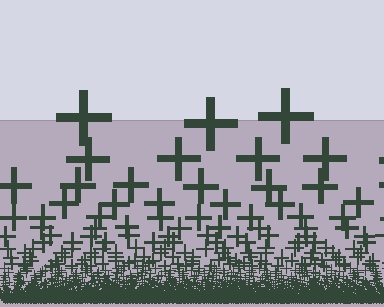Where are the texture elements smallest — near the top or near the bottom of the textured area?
Near the bottom.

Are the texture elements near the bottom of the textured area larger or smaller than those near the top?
Smaller. The gradient is inverted — elements near the bottom are smaller and denser.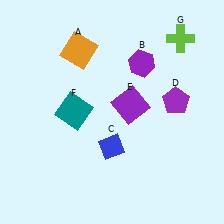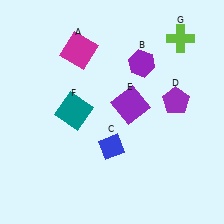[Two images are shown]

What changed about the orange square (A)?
In Image 1, A is orange. In Image 2, it changed to magenta.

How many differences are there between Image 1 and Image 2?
There is 1 difference between the two images.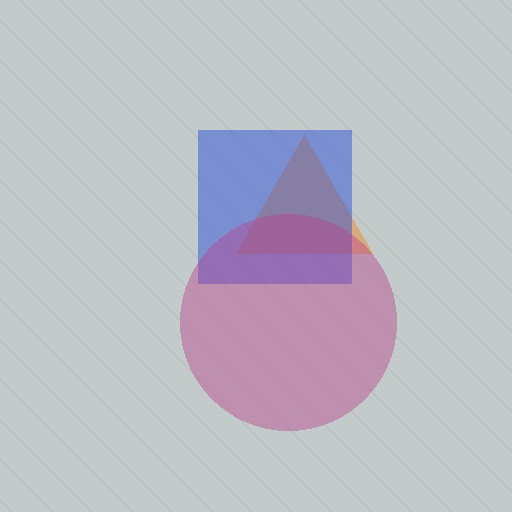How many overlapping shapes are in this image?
There are 3 overlapping shapes in the image.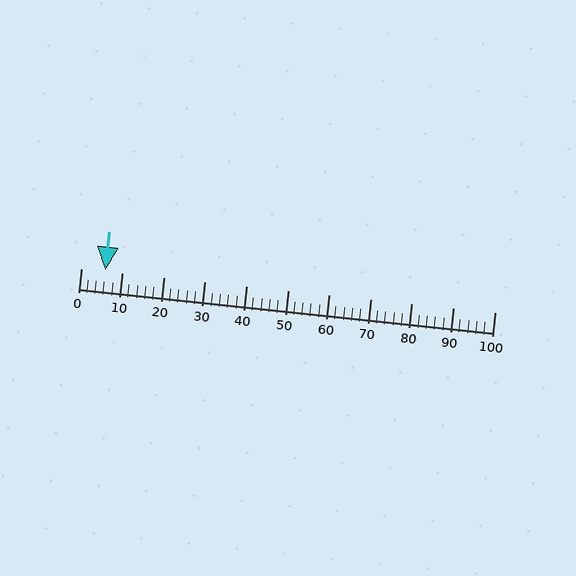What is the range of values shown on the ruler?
The ruler shows values from 0 to 100.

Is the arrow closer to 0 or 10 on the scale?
The arrow is closer to 10.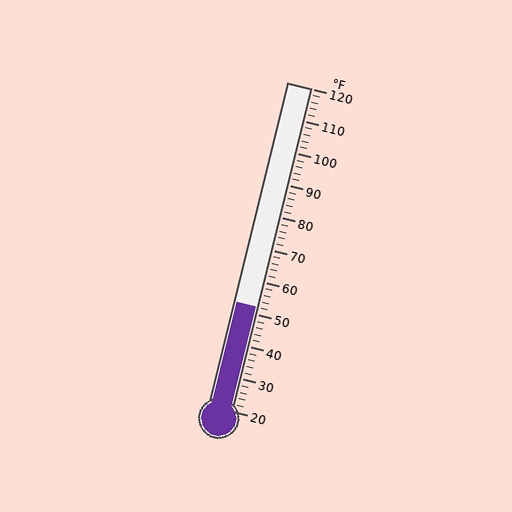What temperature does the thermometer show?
The thermometer shows approximately 52°F.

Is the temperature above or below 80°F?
The temperature is below 80°F.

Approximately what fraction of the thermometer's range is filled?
The thermometer is filled to approximately 30% of its range.